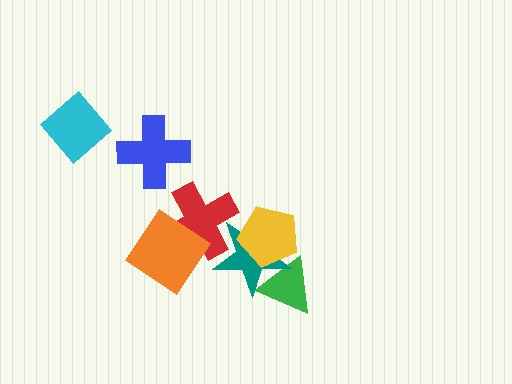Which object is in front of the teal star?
The yellow pentagon is in front of the teal star.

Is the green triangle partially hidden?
Yes, it is partially covered by another shape.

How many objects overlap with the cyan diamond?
0 objects overlap with the cyan diamond.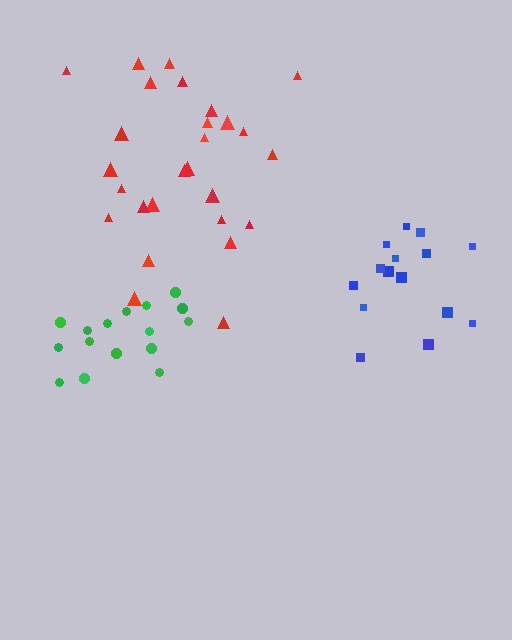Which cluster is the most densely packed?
Blue.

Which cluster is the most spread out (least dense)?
Red.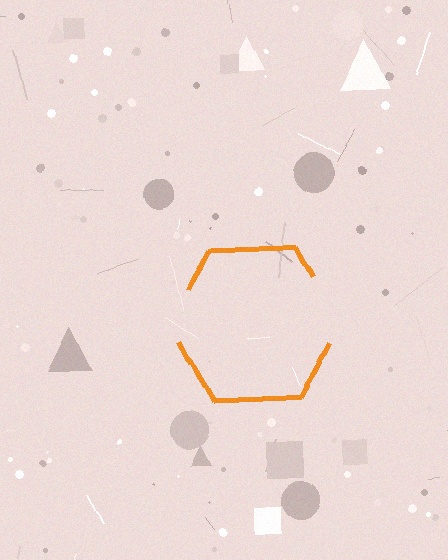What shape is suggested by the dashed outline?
The dashed outline suggests a hexagon.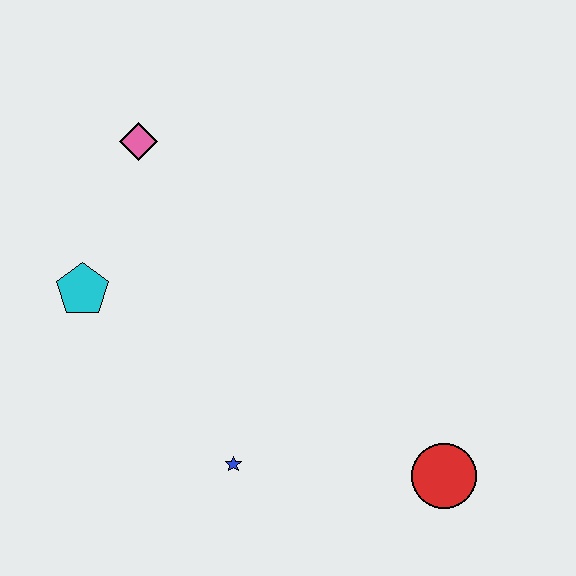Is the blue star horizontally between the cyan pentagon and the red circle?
Yes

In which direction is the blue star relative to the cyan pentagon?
The blue star is below the cyan pentagon.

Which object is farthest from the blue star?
The pink diamond is farthest from the blue star.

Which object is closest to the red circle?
The blue star is closest to the red circle.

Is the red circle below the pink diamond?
Yes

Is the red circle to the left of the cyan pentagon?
No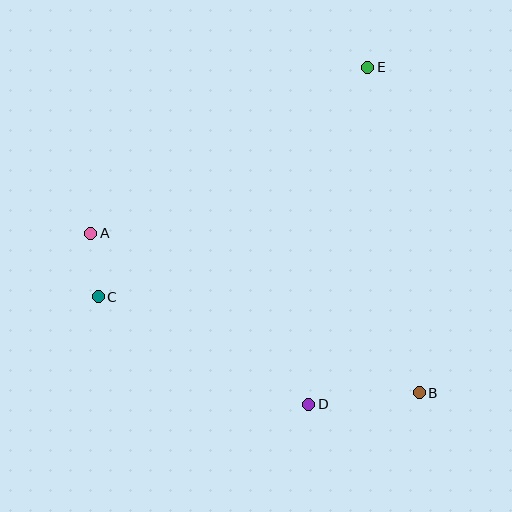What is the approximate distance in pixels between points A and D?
The distance between A and D is approximately 277 pixels.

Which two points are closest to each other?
Points A and C are closest to each other.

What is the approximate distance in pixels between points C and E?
The distance between C and E is approximately 354 pixels.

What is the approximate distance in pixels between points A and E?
The distance between A and E is approximately 323 pixels.